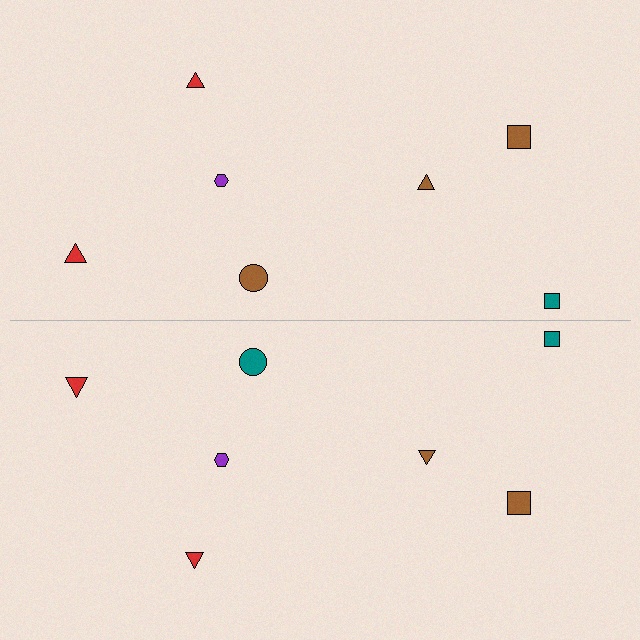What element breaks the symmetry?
The teal circle on the bottom side breaks the symmetry — its mirror counterpart is brown.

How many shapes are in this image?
There are 14 shapes in this image.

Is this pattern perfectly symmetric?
No, the pattern is not perfectly symmetric. The teal circle on the bottom side breaks the symmetry — its mirror counterpart is brown.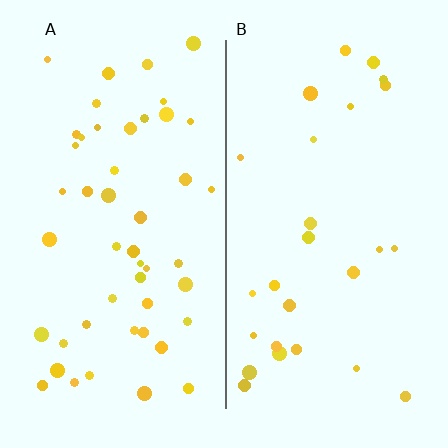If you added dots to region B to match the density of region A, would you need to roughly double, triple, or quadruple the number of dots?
Approximately double.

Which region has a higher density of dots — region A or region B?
A (the left).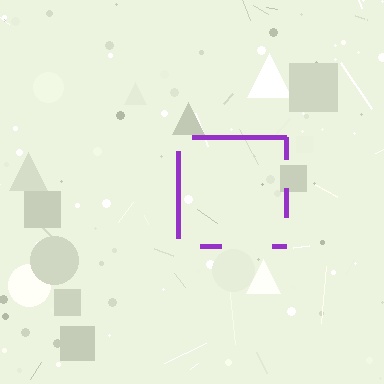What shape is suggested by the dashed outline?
The dashed outline suggests a square.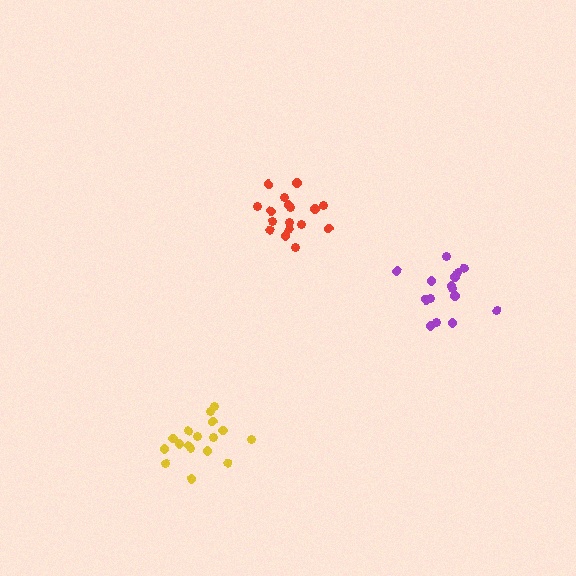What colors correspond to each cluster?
The clusters are colored: purple, red, yellow.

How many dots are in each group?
Group 1: 15 dots, Group 2: 17 dots, Group 3: 17 dots (49 total).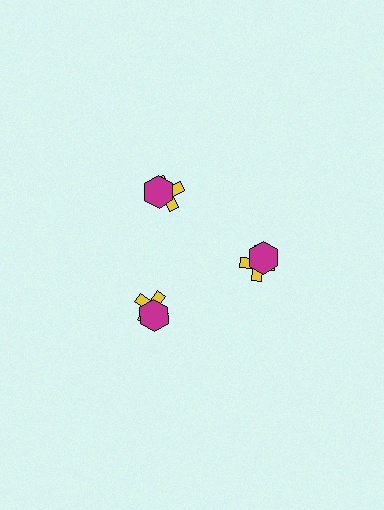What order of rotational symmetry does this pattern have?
This pattern has 3-fold rotational symmetry.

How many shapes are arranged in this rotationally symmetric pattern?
There are 6 shapes, arranged in 3 groups of 2.